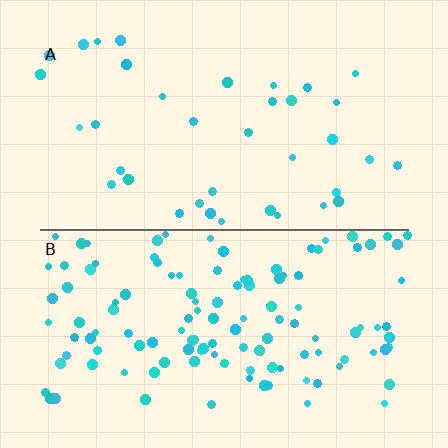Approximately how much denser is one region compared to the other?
Approximately 3.3× — region B over region A.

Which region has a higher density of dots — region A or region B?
B (the bottom).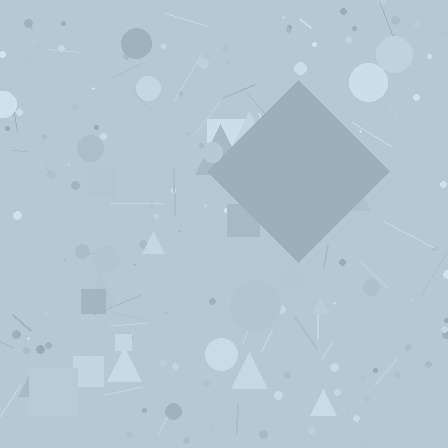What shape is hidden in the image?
A diamond is hidden in the image.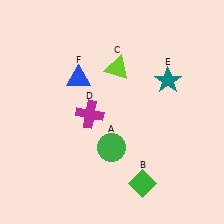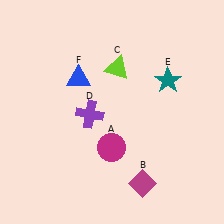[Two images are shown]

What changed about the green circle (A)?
In Image 1, A is green. In Image 2, it changed to magenta.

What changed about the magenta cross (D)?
In Image 1, D is magenta. In Image 2, it changed to purple.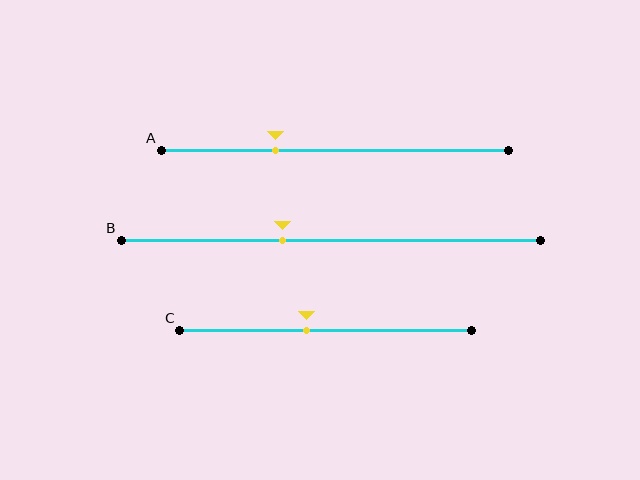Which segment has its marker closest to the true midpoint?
Segment C has its marker closest to the true midpoint.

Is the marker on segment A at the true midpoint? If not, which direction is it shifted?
No, the marker on segment A is shifted to the left by about 17% of the segment length.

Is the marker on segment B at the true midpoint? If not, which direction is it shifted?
No, the marker on segment B is shifted to the left by about 12% of the segment length.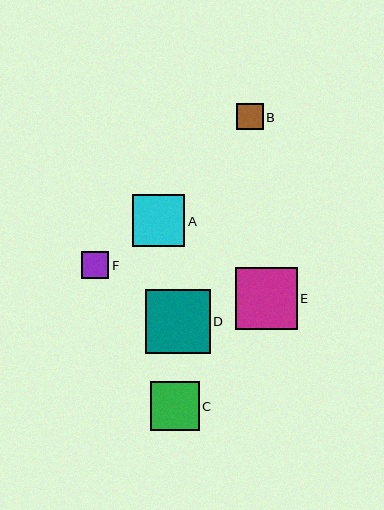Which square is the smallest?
Square B is the smallest with a size of approximately 27 pixels.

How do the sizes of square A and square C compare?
Square A and square C are approximately the same size.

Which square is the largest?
Square D is the largest with a size of approximately 64 pixels.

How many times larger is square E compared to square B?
Square E is approximately 2.3 times the size of square B.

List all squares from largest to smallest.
From largest to smallest: D, E, A, C, F, B.